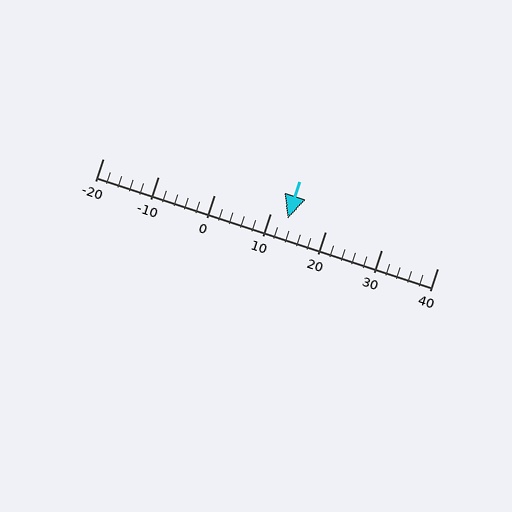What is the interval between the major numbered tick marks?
The major tick marks are spaced 10 units apart.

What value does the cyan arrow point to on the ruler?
The cyan arrow points to approximately 13.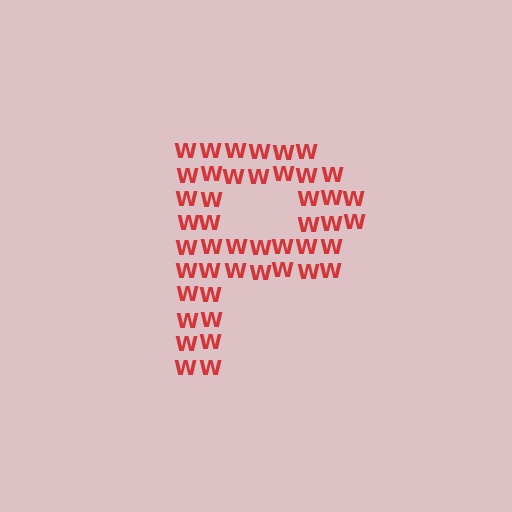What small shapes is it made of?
It is made of small letter W's.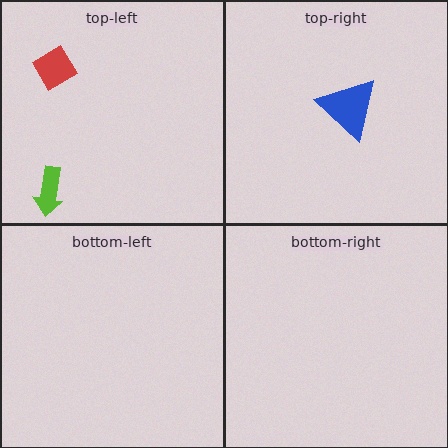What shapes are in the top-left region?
The lime arrow, the red diamond.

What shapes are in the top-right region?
The blue triangle.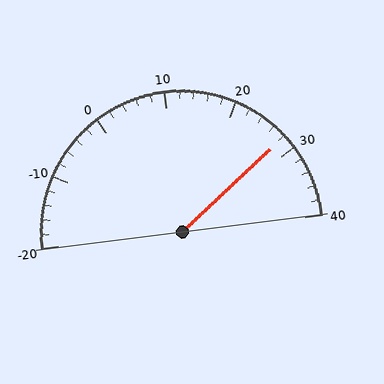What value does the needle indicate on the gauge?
The needle indicates approximately 28.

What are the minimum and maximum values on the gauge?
The gauge ranges from -20 to 40.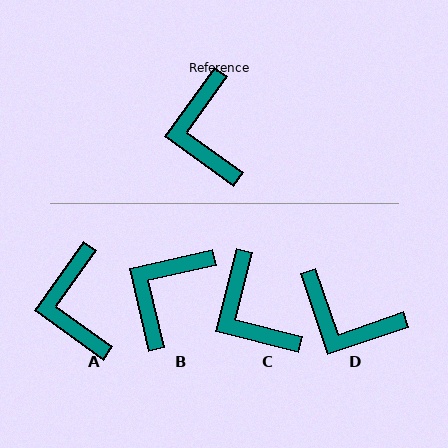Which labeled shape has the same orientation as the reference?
A.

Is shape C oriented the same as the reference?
No, it is off by about 22 degrees.